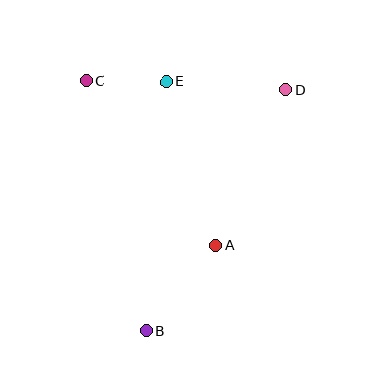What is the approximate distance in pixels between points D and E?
The distance between D and E is approximately 120 pixels.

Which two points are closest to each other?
Points C and E are closest to each other.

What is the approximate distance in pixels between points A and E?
The distance between A and E is approximately 171 pixels.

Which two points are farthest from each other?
Points B and D are farthest from each other.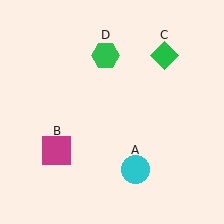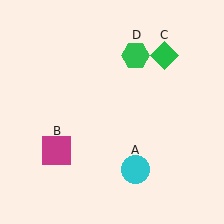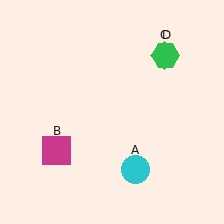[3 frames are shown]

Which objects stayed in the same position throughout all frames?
Cyan circle (object A) and magenta square (object B) and green diamond (object C) remained stationary.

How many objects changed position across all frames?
1 object changed position: green hexagon (object D).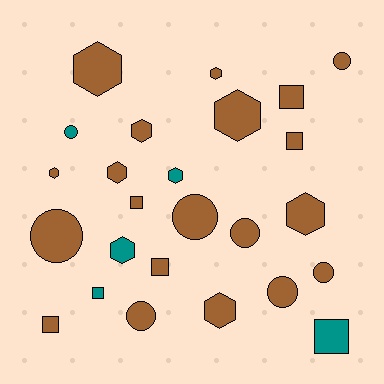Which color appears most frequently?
Brown, with 20 objects.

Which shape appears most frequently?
Hexagon, with 10 objects.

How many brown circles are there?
There are 7 brown circles.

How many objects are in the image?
There are 25 objects.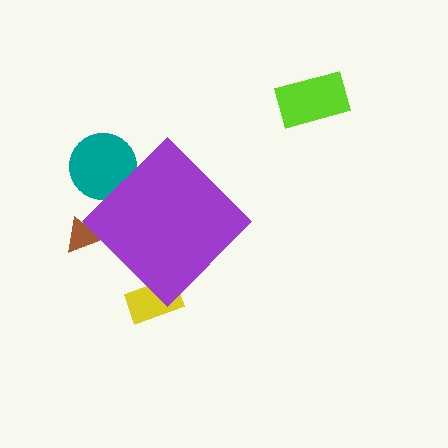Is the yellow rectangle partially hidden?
Yes, the yellow rectangle is partially hidden behind the purple diamond.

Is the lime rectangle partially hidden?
No, the lime rectangle is fully visible.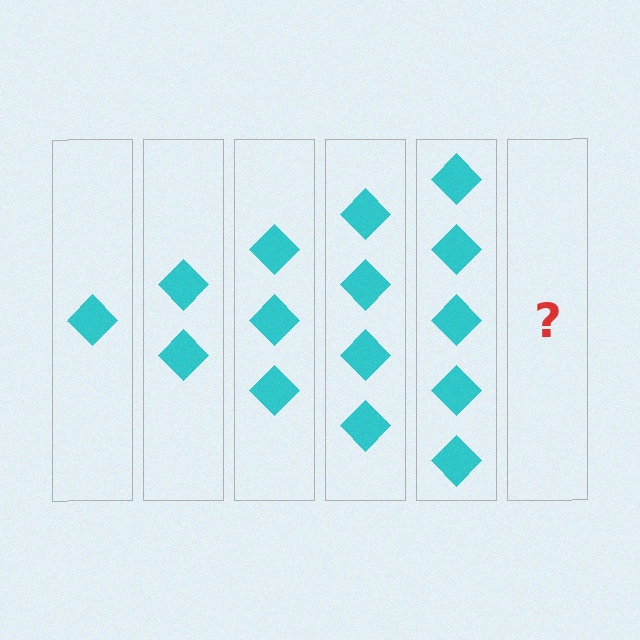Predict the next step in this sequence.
The next step is 6 diamonds.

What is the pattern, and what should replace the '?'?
The pattern is that each step adds one more diamond. The '?' should be 6 diamonds.